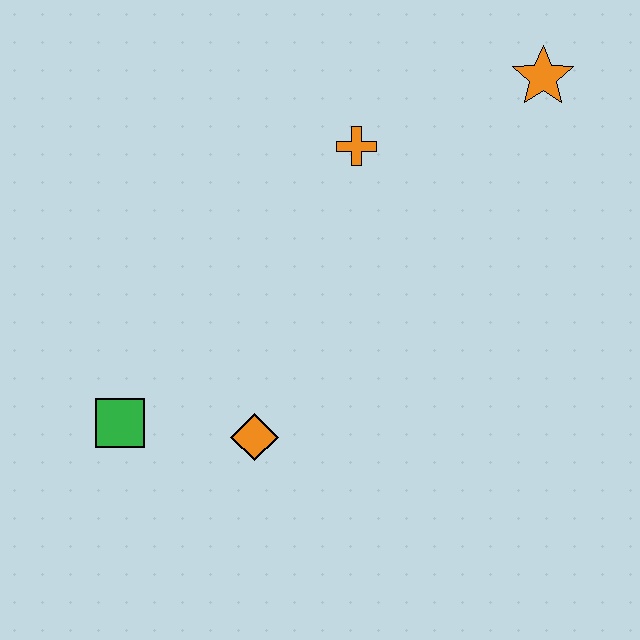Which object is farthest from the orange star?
The green square is farthest from the orange star.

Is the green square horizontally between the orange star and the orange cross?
No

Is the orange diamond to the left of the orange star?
Yes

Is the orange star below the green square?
No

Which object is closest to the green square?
The orange diamond is closest to the green square.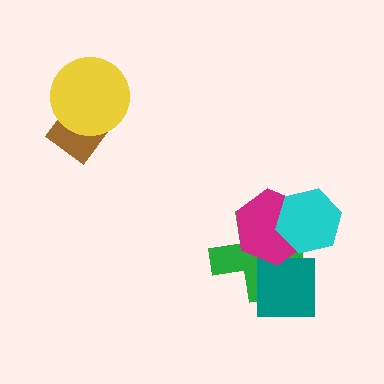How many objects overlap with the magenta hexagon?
2 objects overlap with the magenta hexagon.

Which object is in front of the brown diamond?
The yellow circle is in front of the brown diamond.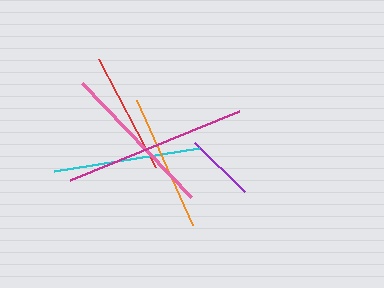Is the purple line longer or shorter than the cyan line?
The cyan line is longer than the purple line.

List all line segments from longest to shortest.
From longest to shortest: magenta, pink, cyan, orange, red, purple.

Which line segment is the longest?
The magenta line is the longest at approximately 182 pixels.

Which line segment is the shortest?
The purple line is the shortest at approximately 71 pixels.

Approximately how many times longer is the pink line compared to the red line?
The pink line is approximately 1.3 times the length of the red line.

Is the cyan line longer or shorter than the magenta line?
The magenta line is longer than the cyan line.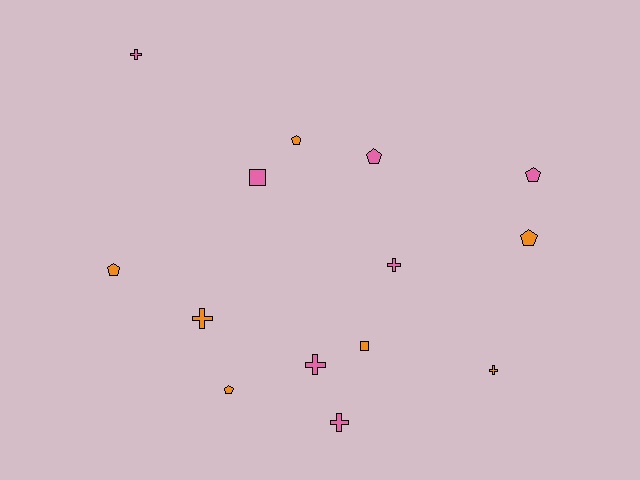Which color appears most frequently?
Orange, with 7 objects.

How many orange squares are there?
There is 1 orange square.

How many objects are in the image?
There are 14 objects.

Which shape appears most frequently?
Cross, with 6 objects.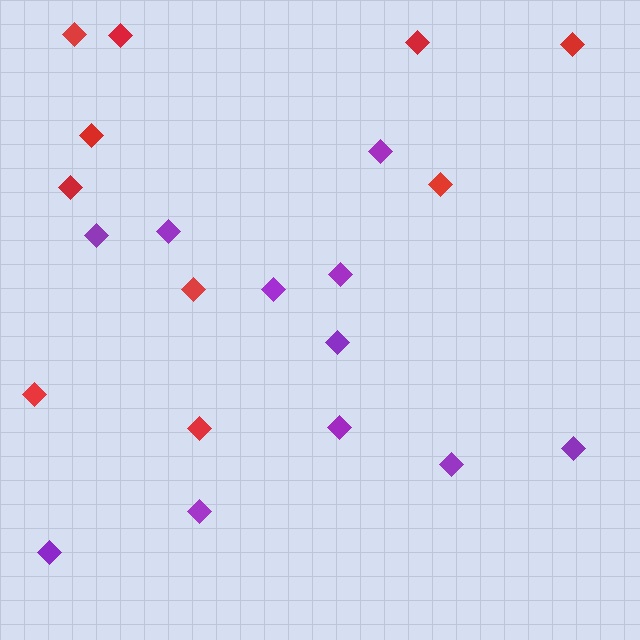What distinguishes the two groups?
There are 2 groups: one group of red diamonds (10) and one group of purple diamonds (11).